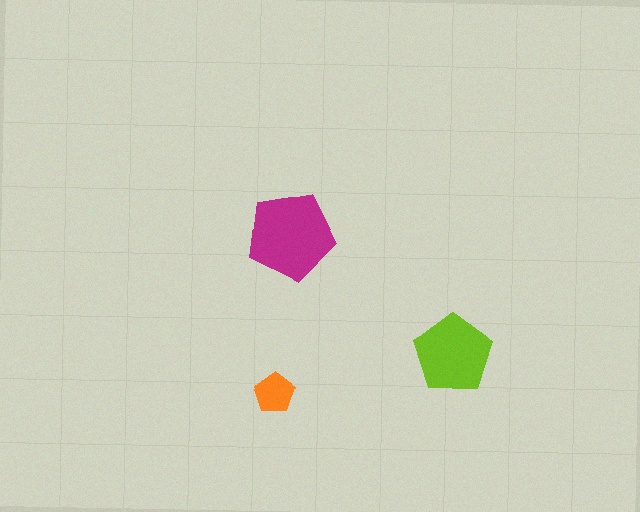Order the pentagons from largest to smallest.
the magenta one, the lime one, the orange one.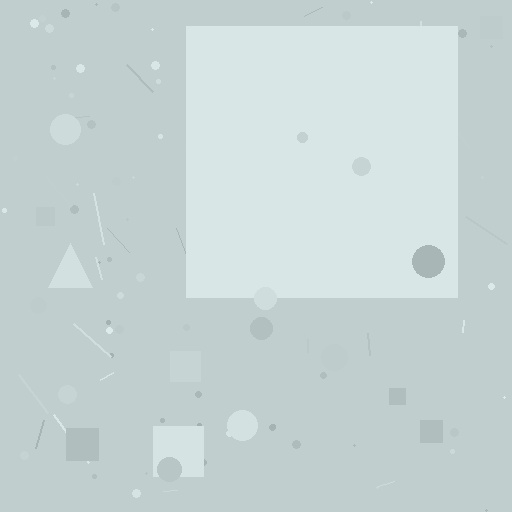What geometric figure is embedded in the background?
A square is embedded in the background.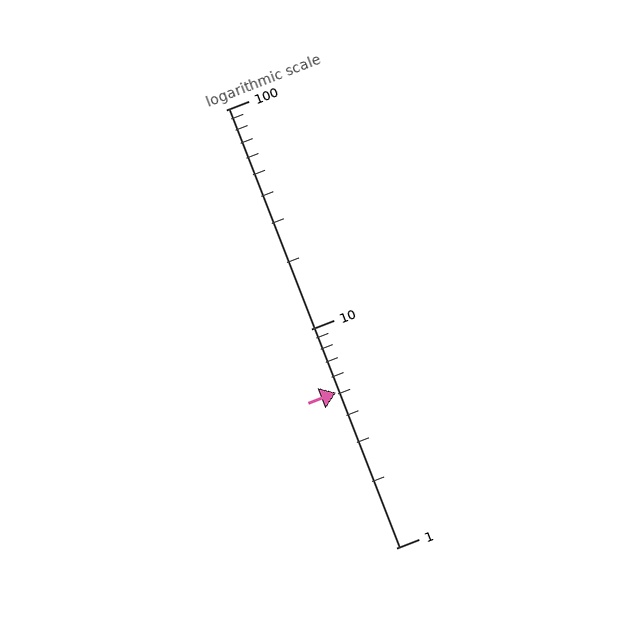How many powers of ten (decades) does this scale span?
The scale spans 2 decades, from 1 to 100.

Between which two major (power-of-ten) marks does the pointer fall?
The pointer is between 1 and 10.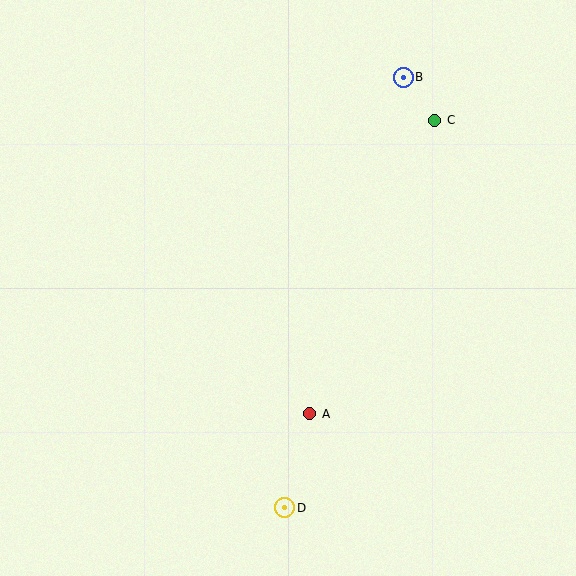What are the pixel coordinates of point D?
Point D is at (285, 508).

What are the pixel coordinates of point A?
Point A is at (310, 414).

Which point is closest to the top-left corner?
Point B is closest to the top-left corner.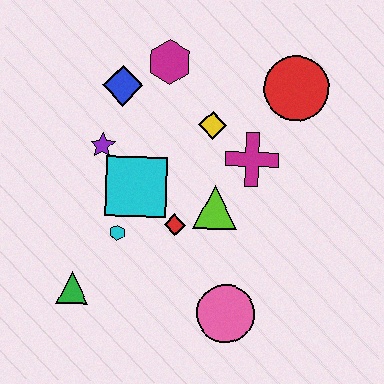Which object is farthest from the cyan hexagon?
The red circle is farthest from the cyan hexagon.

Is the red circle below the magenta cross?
No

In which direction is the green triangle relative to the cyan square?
The green triangle is below the cyan square.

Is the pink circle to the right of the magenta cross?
No